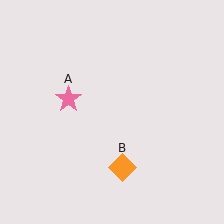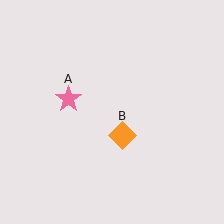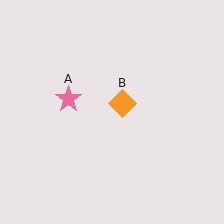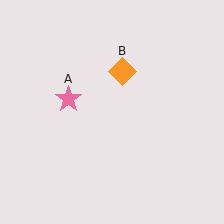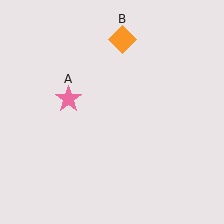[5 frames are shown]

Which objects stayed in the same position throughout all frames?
Pink star (object A) remained stationary.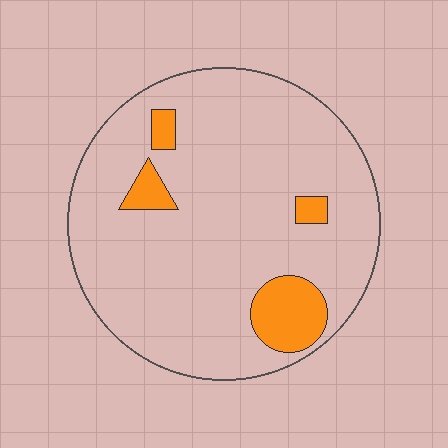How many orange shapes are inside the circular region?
4.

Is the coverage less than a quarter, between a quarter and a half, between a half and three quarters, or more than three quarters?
Less than a quarter.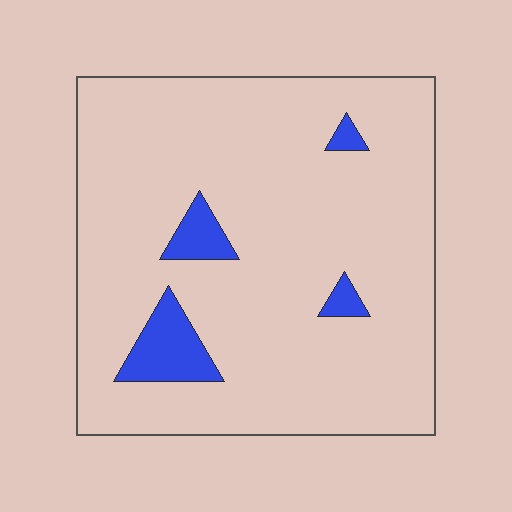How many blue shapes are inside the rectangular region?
4.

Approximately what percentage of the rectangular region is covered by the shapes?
Approximately 10%.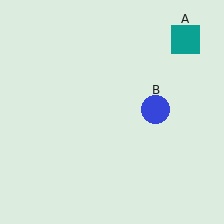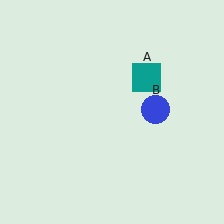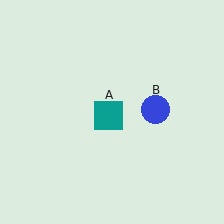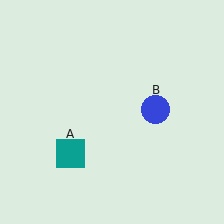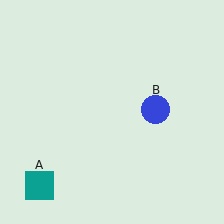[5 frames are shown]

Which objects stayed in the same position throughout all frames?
Blue circle (object B) remained stationary.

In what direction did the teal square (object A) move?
The teal square (object A) moved down and to the left.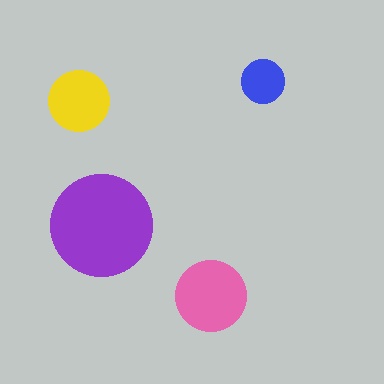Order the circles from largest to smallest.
the purple one, the pink one, the yellow one, the blue one.